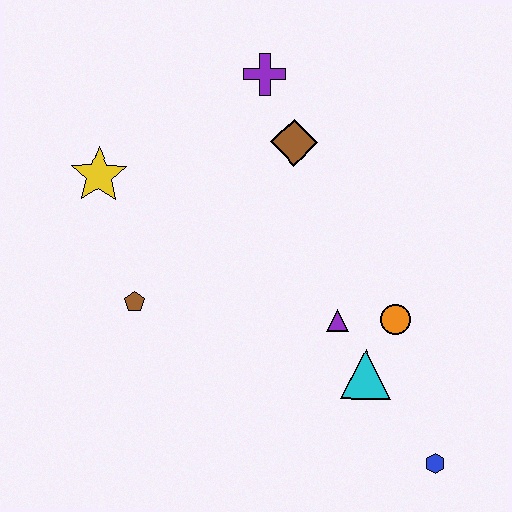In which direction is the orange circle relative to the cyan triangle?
The orange circle is above the cyan triangle.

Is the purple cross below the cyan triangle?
No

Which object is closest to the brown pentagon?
The yellow star is closest to the brown pentagon.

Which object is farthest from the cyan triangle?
The yellow star is farthest from the cyan triangle.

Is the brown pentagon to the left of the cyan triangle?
Yes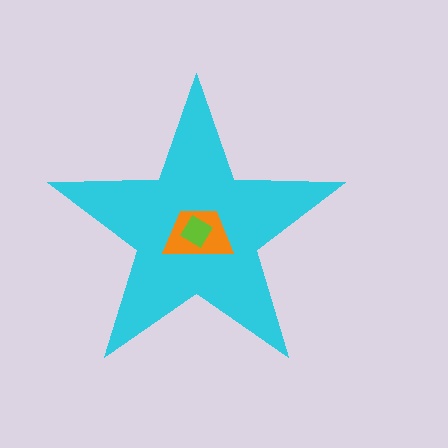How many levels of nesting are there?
3.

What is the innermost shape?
The lime diamond.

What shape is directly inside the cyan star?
The orange trapezoid.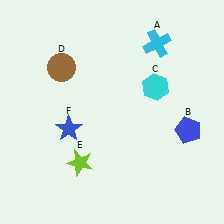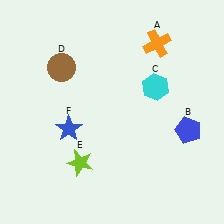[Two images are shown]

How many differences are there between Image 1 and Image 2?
There is 1 difference between the two images.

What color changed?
The cross (A) changed from cyan in Image 1 to orange in Image 2.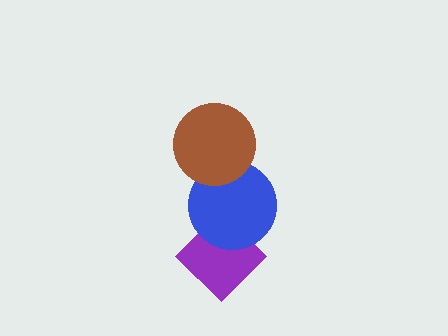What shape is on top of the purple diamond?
The blue circle is on top of the purple diamond.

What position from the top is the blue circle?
The blue circle is 2nd from the top.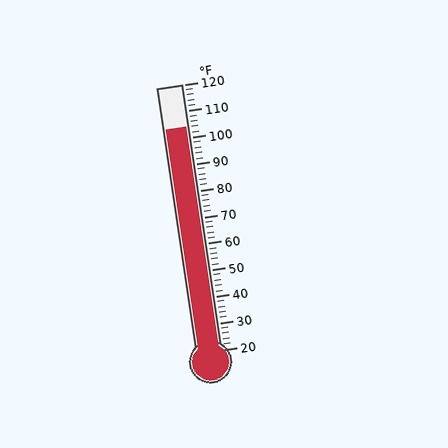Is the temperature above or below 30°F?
The temperature is above 30°F.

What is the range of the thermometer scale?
The thermometer scale ranges from 20°F to 120°F.